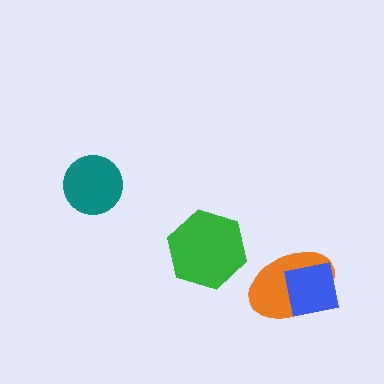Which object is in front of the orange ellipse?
The blue square is in front of the orange ellipse.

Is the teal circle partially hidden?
No, no other shape covers it.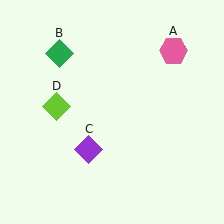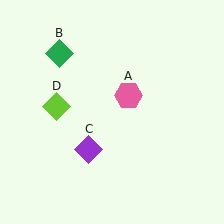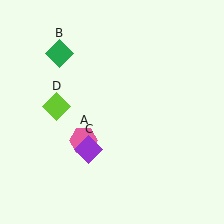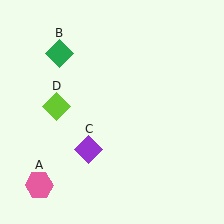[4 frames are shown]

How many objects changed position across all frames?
1 object changed position: pink hexagon (object A).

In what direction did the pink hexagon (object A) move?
The pink hexagon (object A) moved down and to the left.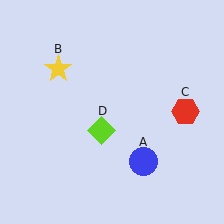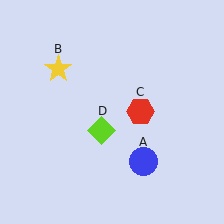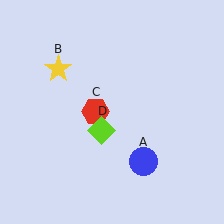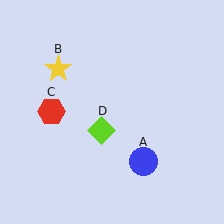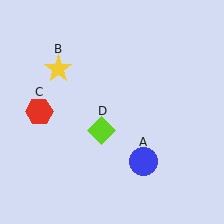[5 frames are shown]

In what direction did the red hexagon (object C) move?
The red hexagon (object C) moved left.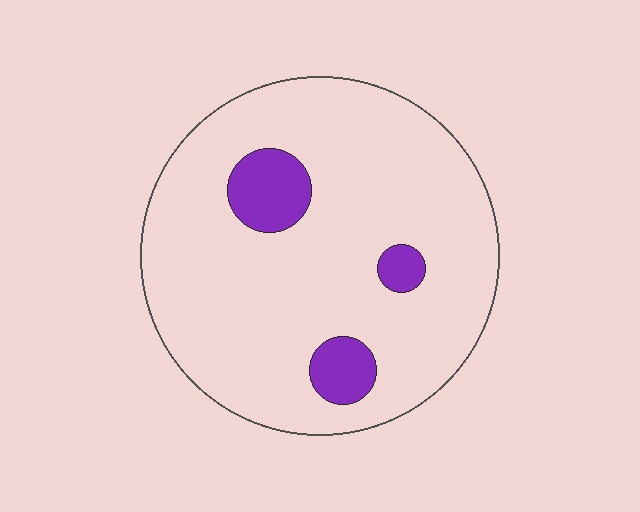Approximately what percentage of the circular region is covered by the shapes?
Approximately 10%.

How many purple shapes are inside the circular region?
3.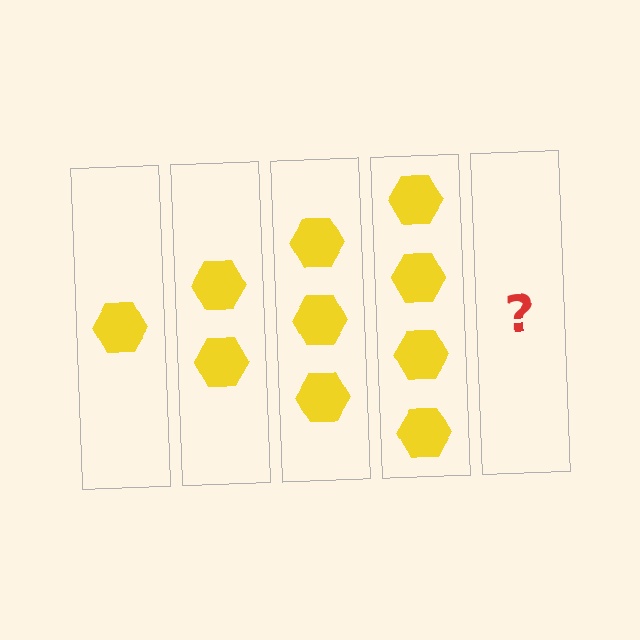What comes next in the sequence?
The next element should be 5 hexagons.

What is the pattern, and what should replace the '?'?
The pattern is that each step adds one more hexagon. The '?' should be 5 hexagons.